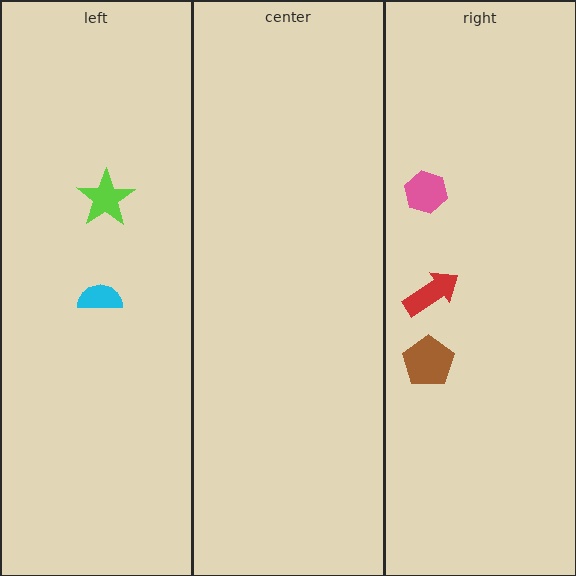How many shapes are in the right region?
3.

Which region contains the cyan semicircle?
The left region.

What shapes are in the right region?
The brown pentagon, the pink hexagon, the red arrow.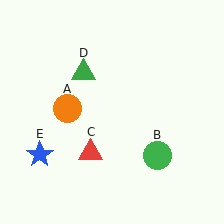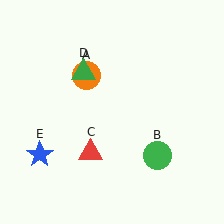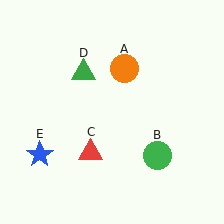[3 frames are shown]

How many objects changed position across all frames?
1 object changed position: orange circle (object A).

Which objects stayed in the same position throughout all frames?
Green circle (object B) and red triangle (object C) and green triangle (object D) and blue star (object E) remained stationary.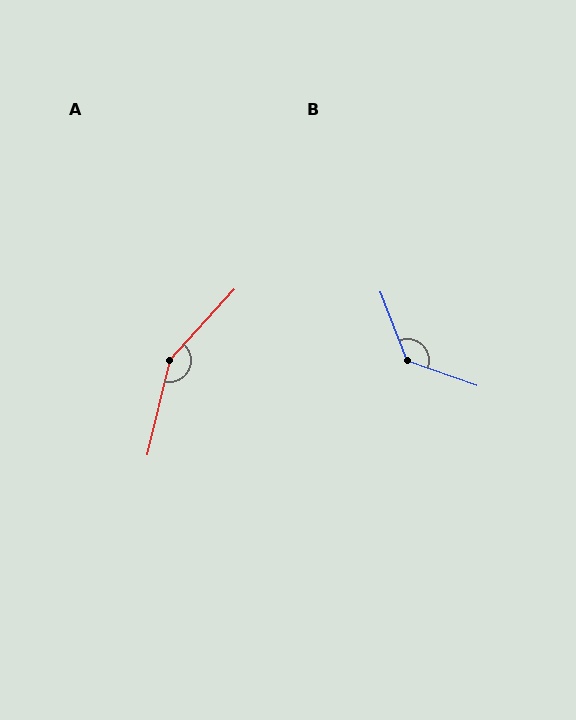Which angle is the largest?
A, at approximately 151 degrees.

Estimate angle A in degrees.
Approximately 151 degrees.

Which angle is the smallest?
B, at approximately 131 degrees.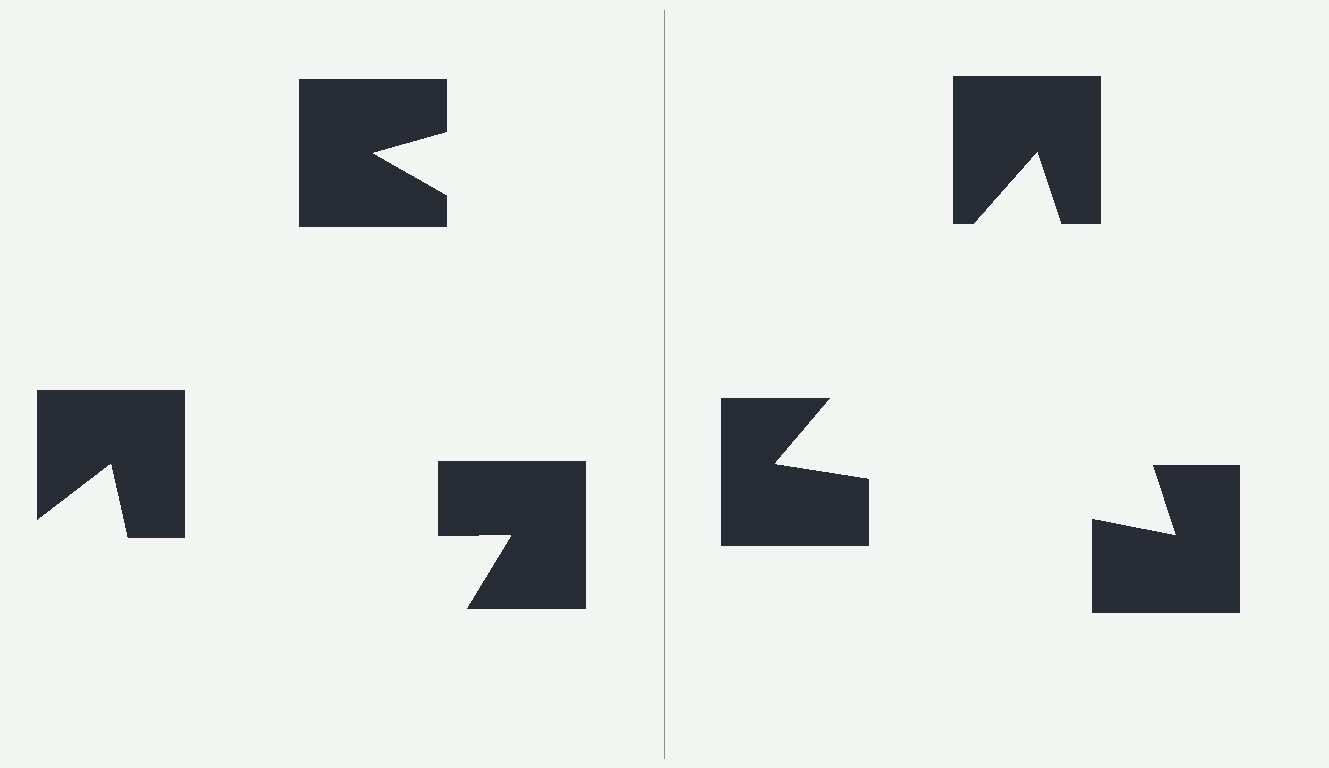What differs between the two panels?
The notched squares are positioned identically on both sides; only the wedge orientations differ. On the right they align to a triangle; on the left they are misaligned.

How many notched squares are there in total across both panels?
6 — 3 on each side.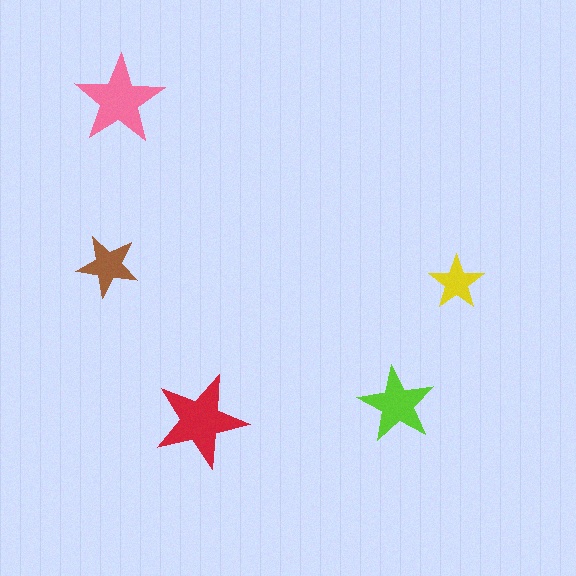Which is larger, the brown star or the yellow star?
The brown one.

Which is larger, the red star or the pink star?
The red one.